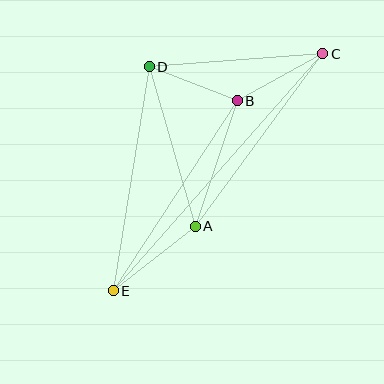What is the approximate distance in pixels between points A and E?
The distance between A and E is approximately 104 pixels.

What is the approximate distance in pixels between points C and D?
The distance between C and D is approximately 174 pixels.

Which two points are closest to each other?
Points B and D are closest to each other.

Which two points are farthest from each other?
Points C and E are farthest from each other.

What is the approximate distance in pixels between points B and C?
The distance between B and C is approximately 98 pixels.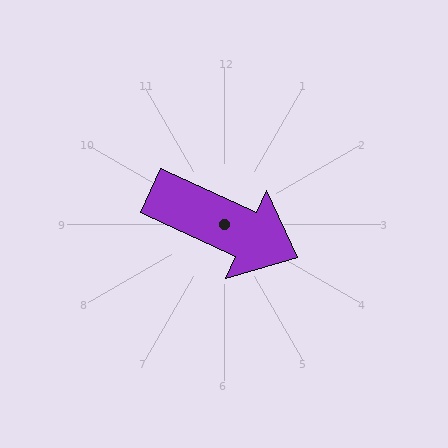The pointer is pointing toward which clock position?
Roughly 4 o'clock.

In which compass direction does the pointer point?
Southeast.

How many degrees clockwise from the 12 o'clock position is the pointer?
Approximately 115 degrees.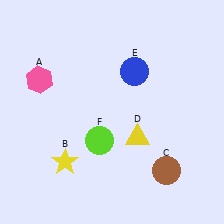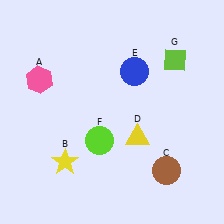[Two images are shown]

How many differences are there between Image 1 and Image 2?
There is 1 difference between the two images.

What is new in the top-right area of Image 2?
A lime diamond (G) was added in the top-right area of Image 2.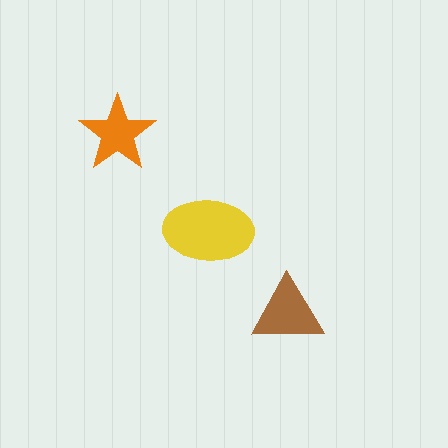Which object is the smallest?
The orange star.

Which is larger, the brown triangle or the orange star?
The brown triangle.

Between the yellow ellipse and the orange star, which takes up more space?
The yellow ellipse.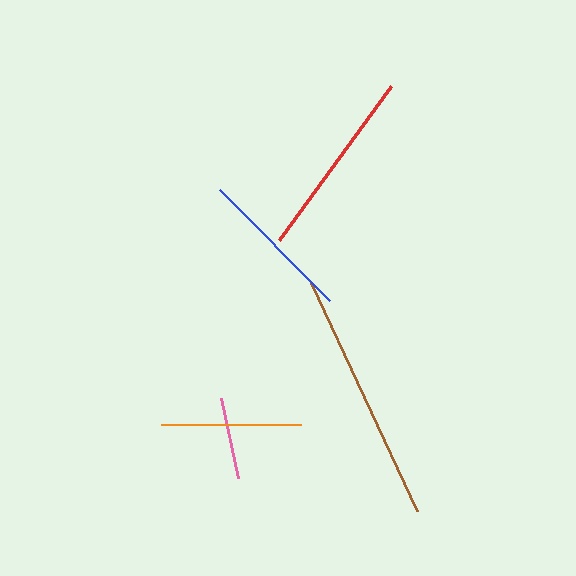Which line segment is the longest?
The brown line is the longest at approximately 251 pixels.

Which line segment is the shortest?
The pink line is the shortest at approximately 82 pixels.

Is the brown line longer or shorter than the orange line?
The brown line is longer than the orange line.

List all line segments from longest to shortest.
From longest to shortest: brown, red, blue, orange, pink.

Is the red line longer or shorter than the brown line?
The brown line is longer than the red line.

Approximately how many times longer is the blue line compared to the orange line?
The blue line is approximately 1.1 times the length of the orange line.